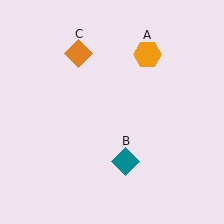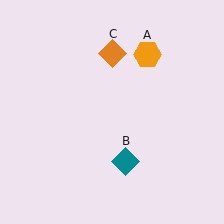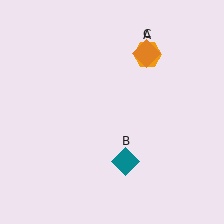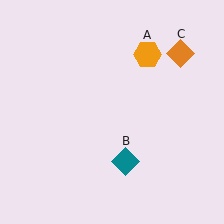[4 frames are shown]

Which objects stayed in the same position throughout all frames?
Orange hexagon (object A) and teal diamond (object B) remained stationary.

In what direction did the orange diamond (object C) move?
The orange diamond (object C) moved right.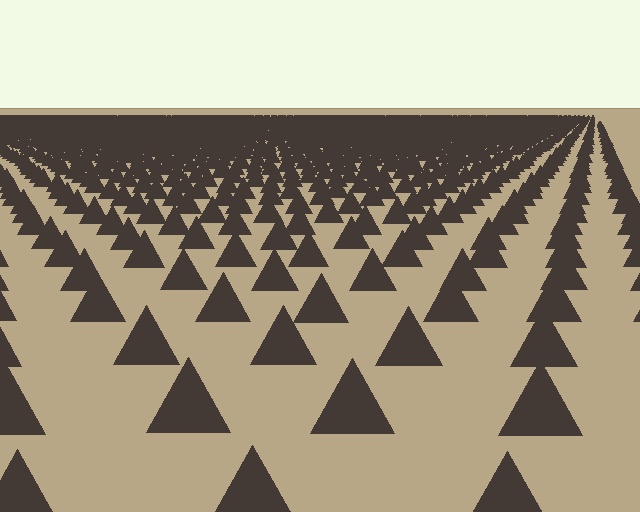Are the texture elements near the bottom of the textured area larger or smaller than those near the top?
Larger. Near the bottom, elements are closer to the viewer and appear at a bigger on-screen size.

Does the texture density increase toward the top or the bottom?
Density increases toward the top.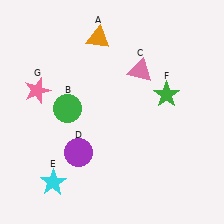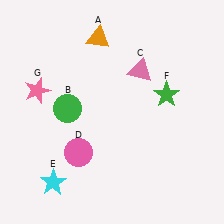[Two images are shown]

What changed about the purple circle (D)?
In Image 1, D is purple. In Image 2, it changed to pink.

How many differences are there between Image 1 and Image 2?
There is 1 difference between the two images.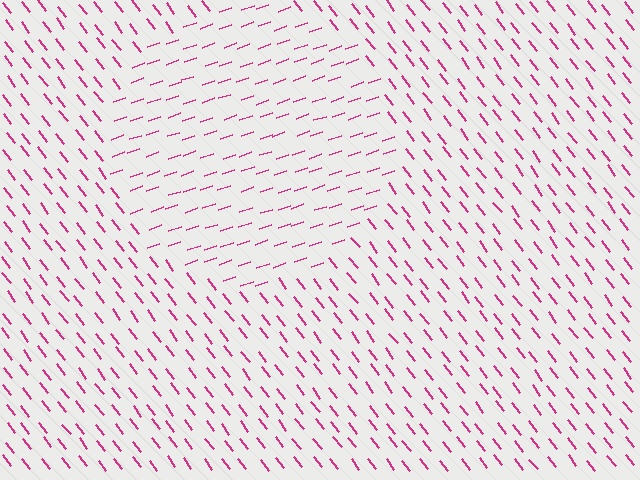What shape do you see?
I see a circle.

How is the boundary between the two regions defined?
The boundary is defined purely by a change in line orientation (approximately 72 degrees difference). All lines are the same color and thickness.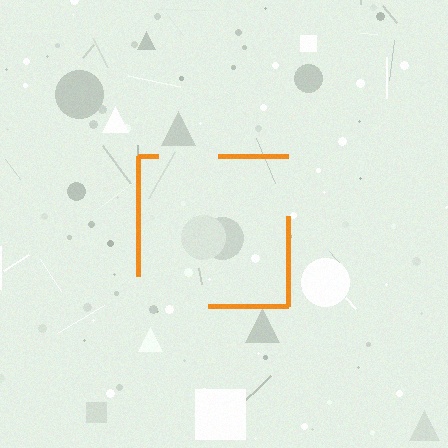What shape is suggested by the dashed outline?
The dashed outline suggests a square.